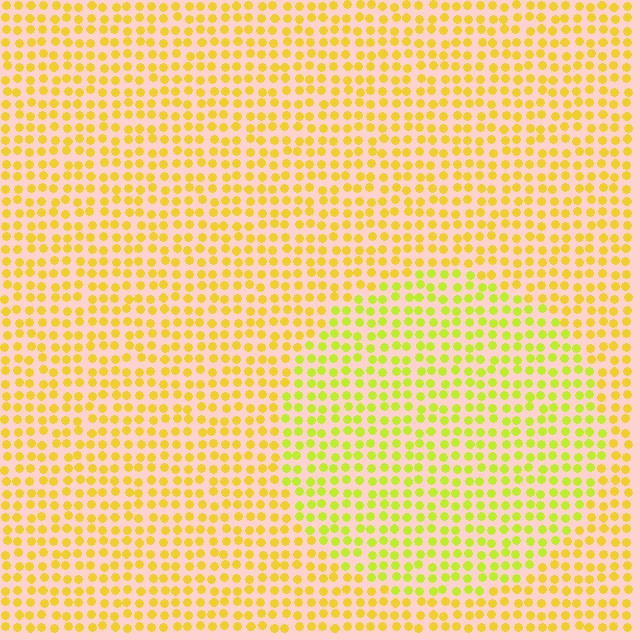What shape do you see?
I see a circle.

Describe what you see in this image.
The image is filled with small yellow elements in a uniform arrangement. A circle-shaped region is visible where the elements are tinted to a slightly different hue, forming a subtle color boundary.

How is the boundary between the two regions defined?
The boundary is defined purely by a slight shift in hue (about 26 degrees). Spacing, size, and orientation are identical on both sides.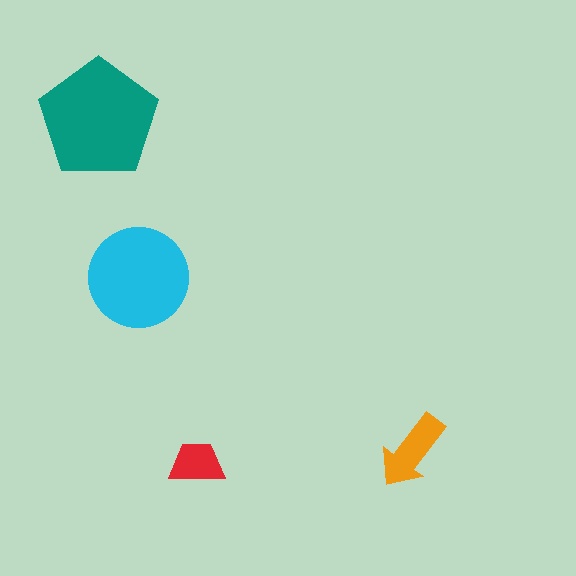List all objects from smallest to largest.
The red trapezoid, the orange arrow, the cyan circle, the teal pentagon.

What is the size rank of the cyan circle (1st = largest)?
2nd.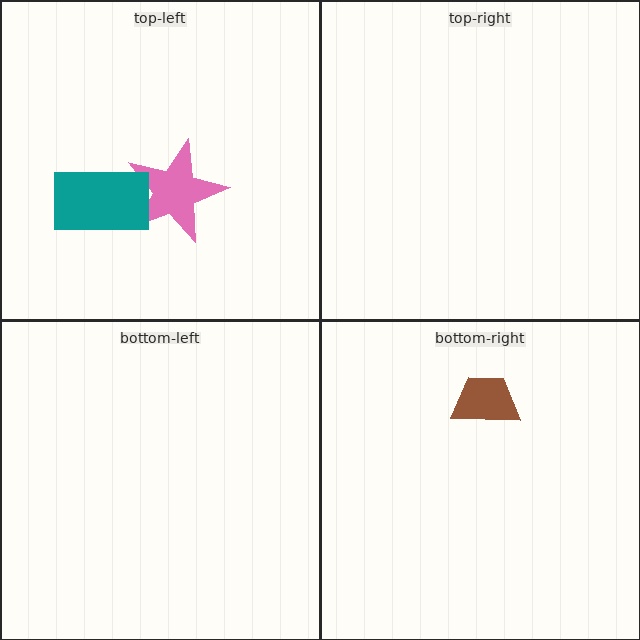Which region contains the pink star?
The top-left region.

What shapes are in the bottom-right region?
The brown trapezoid.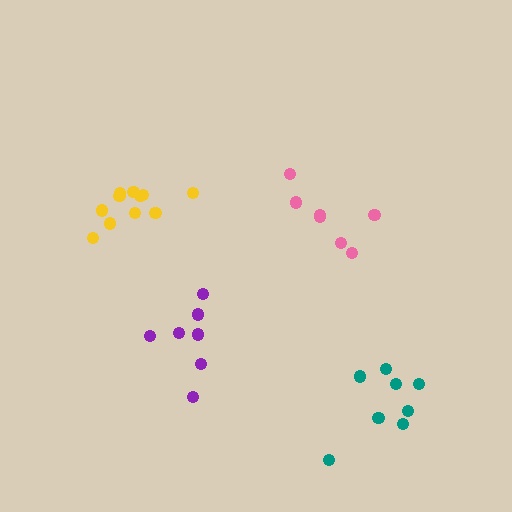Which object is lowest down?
The teal cluster is bottommost.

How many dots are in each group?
Group 1: 7 dots, Group 2: 8 dots, Group 3: 11 dots, Group 4: 7 dots (33 total).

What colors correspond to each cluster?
The clusters are colored: purple, teal, yellow, pink.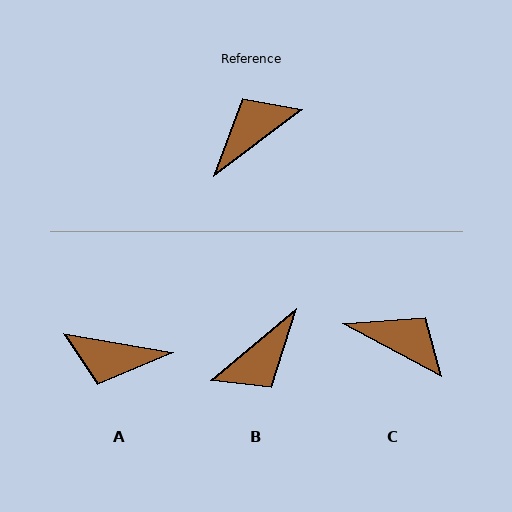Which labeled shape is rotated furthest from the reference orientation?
B, about 177 degrees away.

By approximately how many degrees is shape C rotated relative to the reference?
Approximately 65 degrees clockwise.